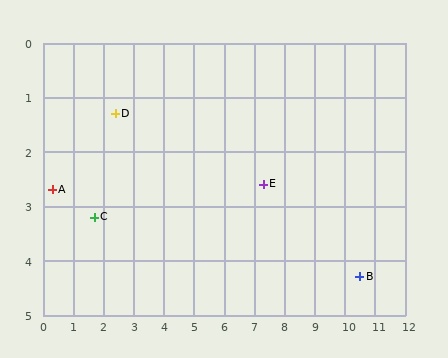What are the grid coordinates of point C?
Point C is at approximately (1.7, 3.2).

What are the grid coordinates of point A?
Point A is at approximately (0.3, 2.7).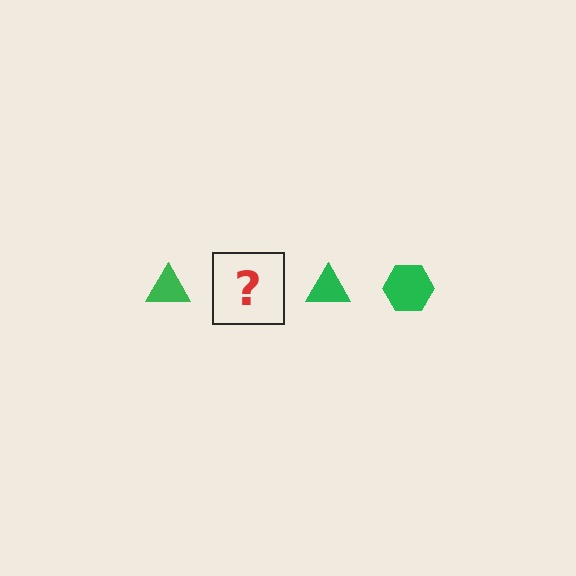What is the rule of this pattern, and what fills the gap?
The rule is that the pattern cycles through triangle, hexagon shapes in green. The gap should be filled with a green hexagon.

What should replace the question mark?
The question mark should be replaced with a green hexagon.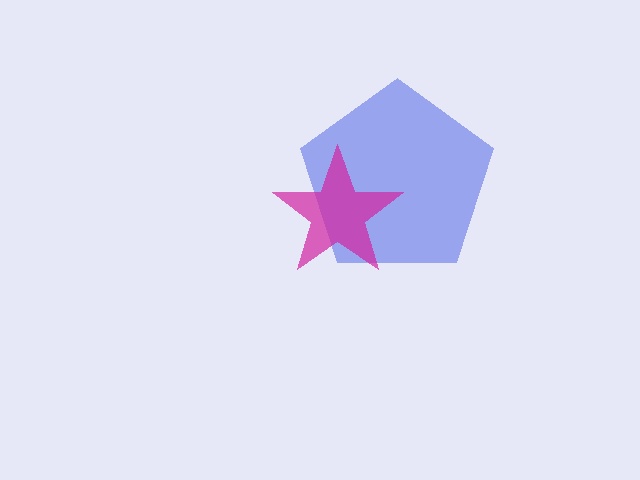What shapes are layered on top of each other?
The layered shapes are: a blue pentagon, a magenta star.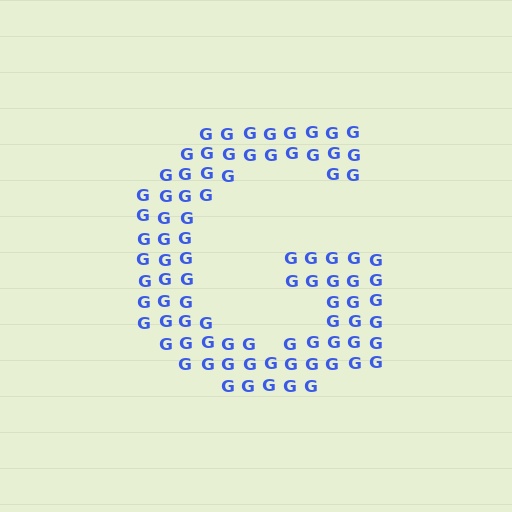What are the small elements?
The small elements are letter G's.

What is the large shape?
The large shape is the letter G.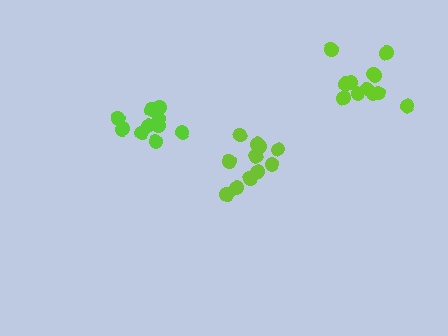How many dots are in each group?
Group 1: 12 dots, Group 2: 10 dots, Group 3: 11 dots (33 total).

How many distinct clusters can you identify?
There are 3 distinct clusters.